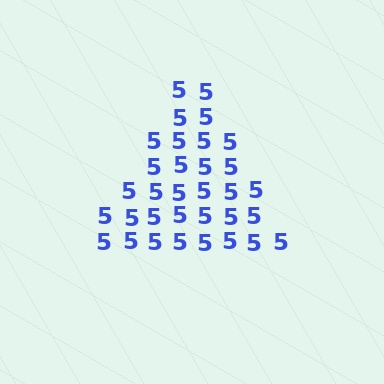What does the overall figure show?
The overall figure shows a triangle.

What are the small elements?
The small elements are digit 5's.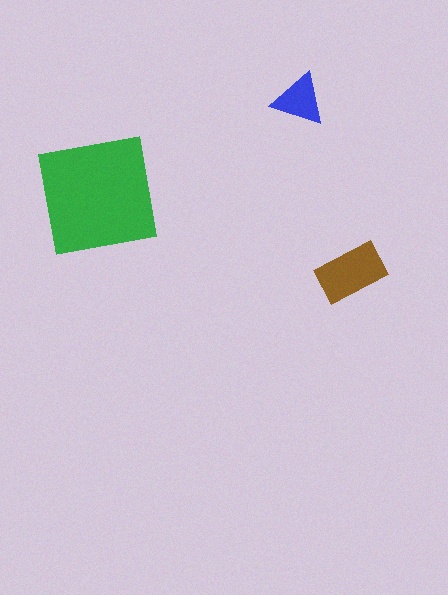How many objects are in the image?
There are 3 objects in the image.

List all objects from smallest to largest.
The blue triangle, the brown rectangle, the green square.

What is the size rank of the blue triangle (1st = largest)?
3rd.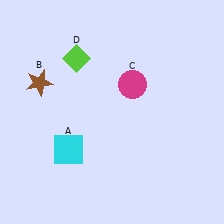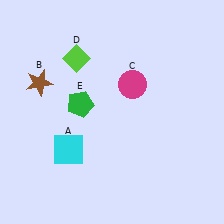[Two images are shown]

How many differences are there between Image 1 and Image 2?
There is 1 difference between the two images.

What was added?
A green pentagon (E) was added in Image 2.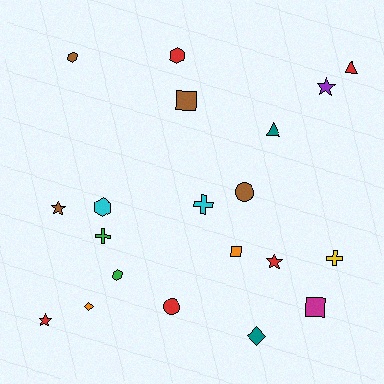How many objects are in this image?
There are 20 objects.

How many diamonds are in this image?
There are 2 diamonds.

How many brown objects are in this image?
There are 4 brown objects.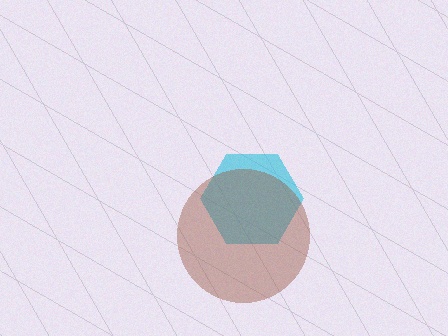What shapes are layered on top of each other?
The layered shapes are: a cyan hexagon, a brown circle.